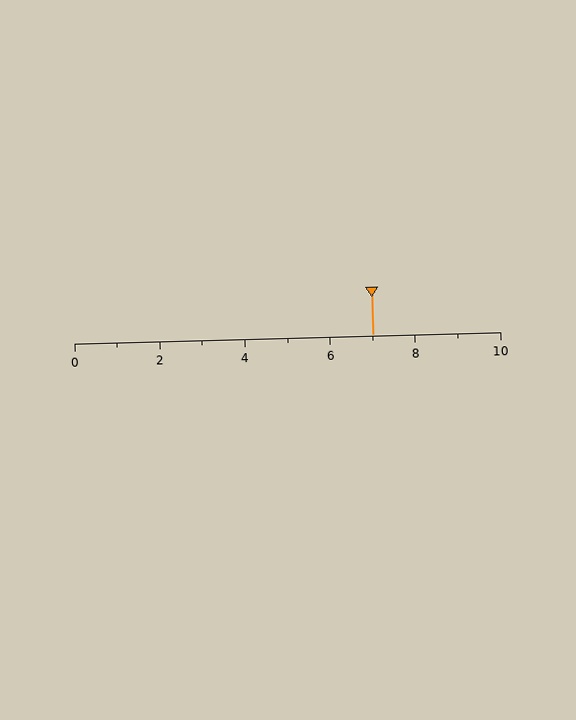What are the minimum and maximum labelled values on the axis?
The axis runs from 0 to 10.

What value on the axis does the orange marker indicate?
The marker indicates approximately 7.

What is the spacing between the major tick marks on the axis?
The major ticks are spaced 2 apart.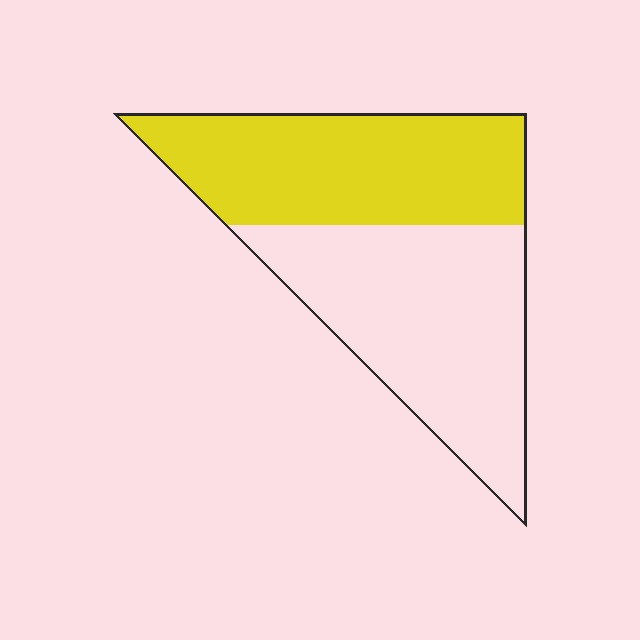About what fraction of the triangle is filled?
About one half (1/2).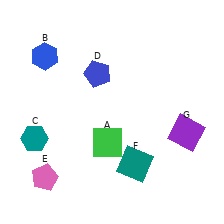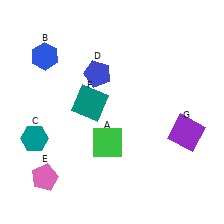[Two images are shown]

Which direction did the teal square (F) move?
The teal square (F) moved up.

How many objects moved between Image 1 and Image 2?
1 object moved between the two images.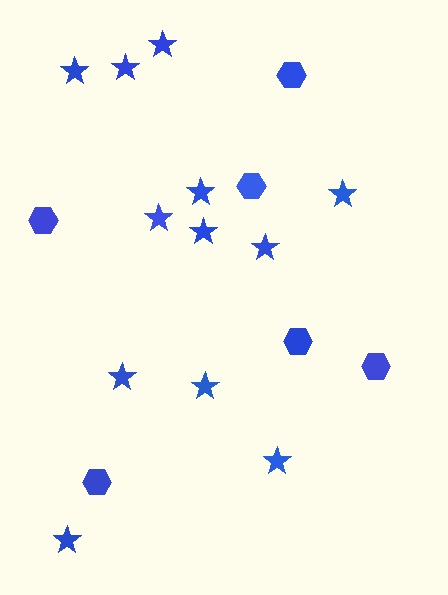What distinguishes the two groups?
There are 2 groups: one group of hexagons (6) and one group of stars (12).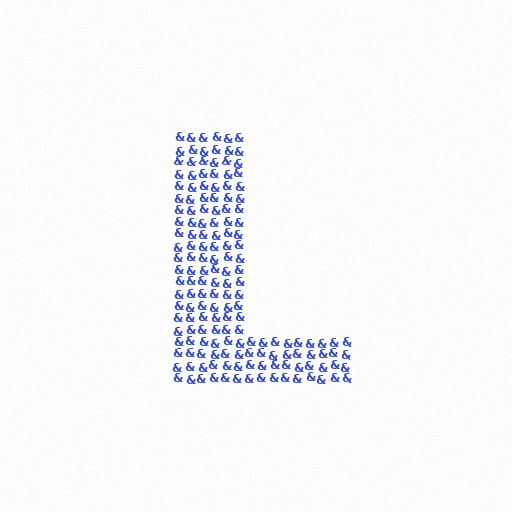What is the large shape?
The large shape is the letter L.